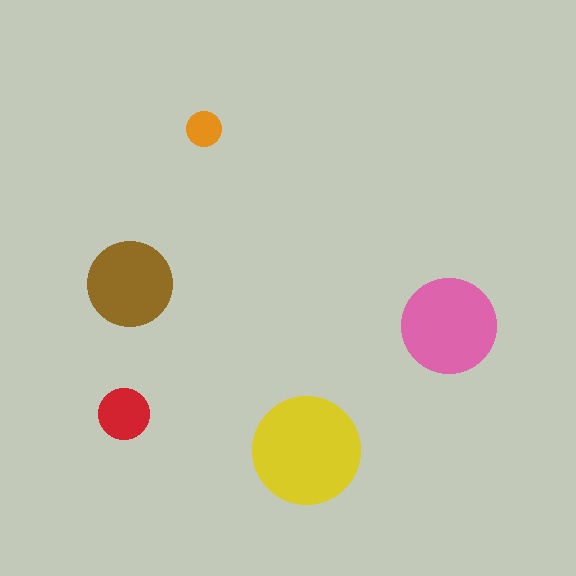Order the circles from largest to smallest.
the yellow one, the pink one, the brown one, the red one, the orange one.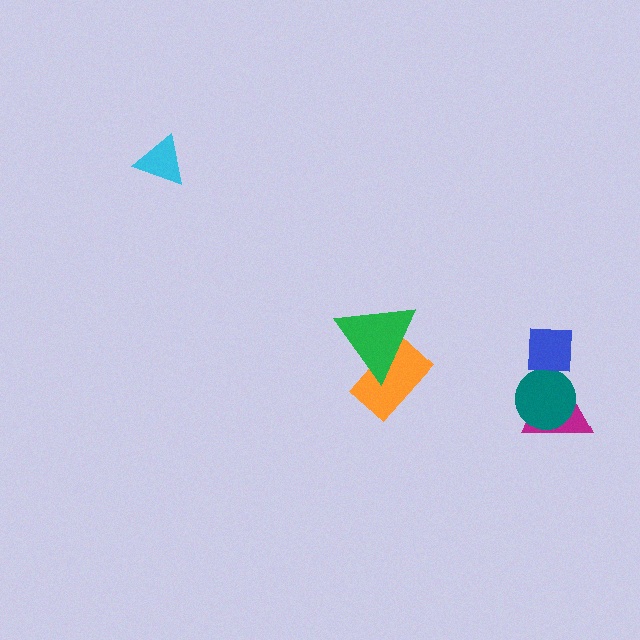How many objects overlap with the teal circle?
2 objects overlap with the teal circle.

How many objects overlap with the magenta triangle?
2 objects overlap with the magenta triangle.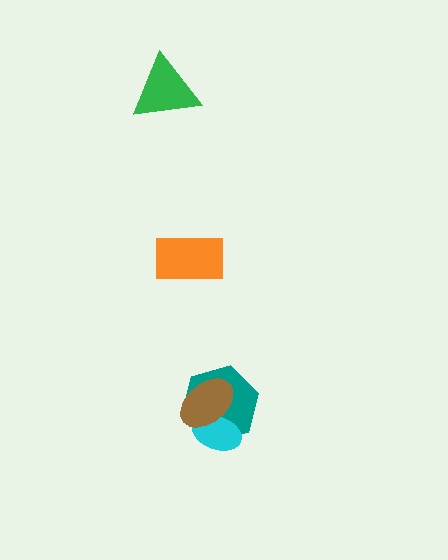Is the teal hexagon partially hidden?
Yes, it is partially covered by another shape.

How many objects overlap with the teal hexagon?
2 objects overlap with the teal hexagon.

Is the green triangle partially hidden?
No, no other shape covers it.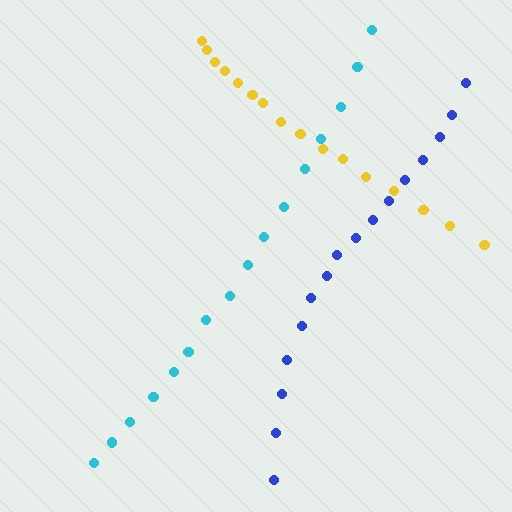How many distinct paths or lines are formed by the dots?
There are 3 distinct paths.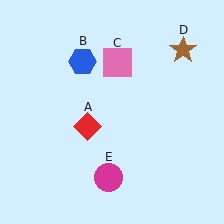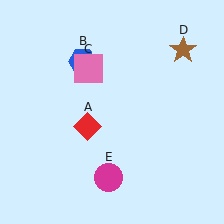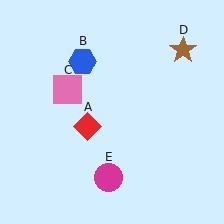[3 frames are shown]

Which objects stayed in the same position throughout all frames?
Red diamond (object A) and blue hexagon (object B) and brown star (object D) and magenta circle (object E) remained stationary.